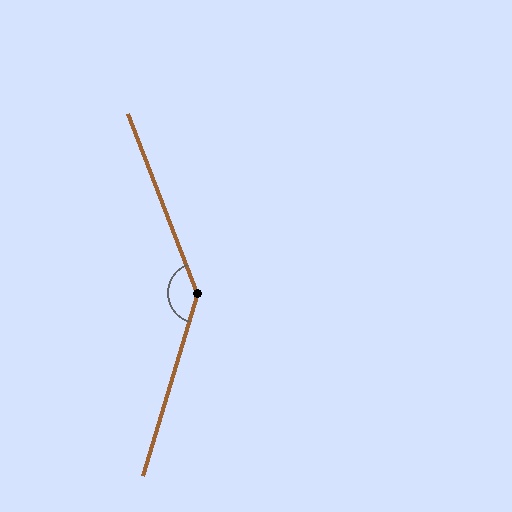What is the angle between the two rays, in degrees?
Approximately 142 degrees.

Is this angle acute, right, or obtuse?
It is obtuse.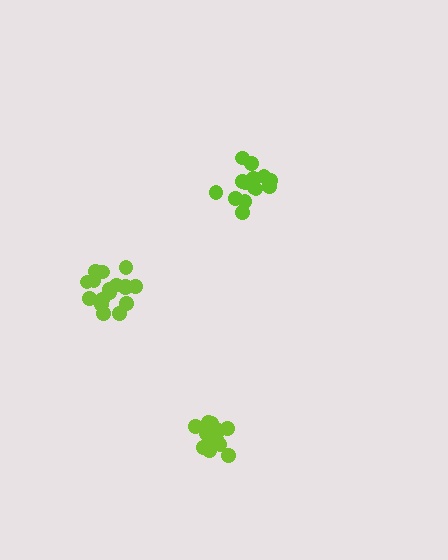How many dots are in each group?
Group 1: 15 dots, Group 2: 15 dots, Group 3: 17 dots (47 total).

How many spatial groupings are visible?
There are 3 spatial groupings.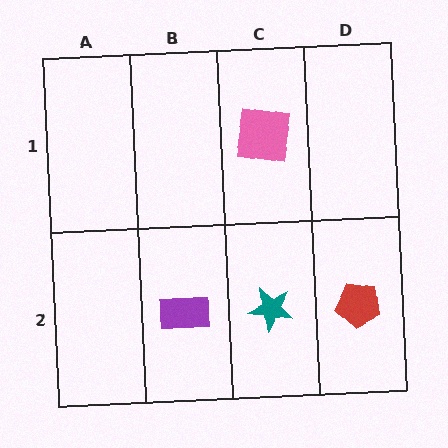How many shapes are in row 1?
1 shape.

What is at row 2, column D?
A red pentagon.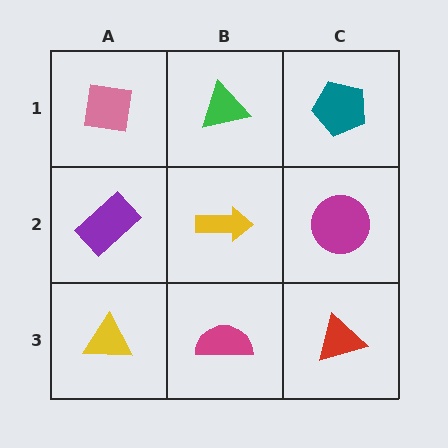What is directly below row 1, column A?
A purple rectangle.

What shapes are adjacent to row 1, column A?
A purple rectangle (row 2, column A), a green triangle (row 1, column B).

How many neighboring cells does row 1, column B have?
3.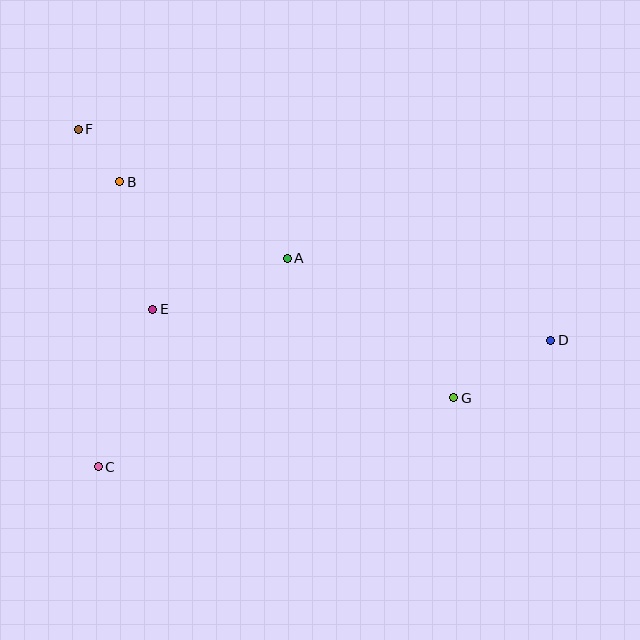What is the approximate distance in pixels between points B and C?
The distance between B and C is approximately 286 pixels.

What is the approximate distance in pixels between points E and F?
The distance between E and F is approximately 195 pixels.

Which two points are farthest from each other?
Points D and F are farthest from each other.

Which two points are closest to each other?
Points B and F are closest to each other.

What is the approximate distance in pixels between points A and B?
The distance between A and B is approximately 184 pixels.